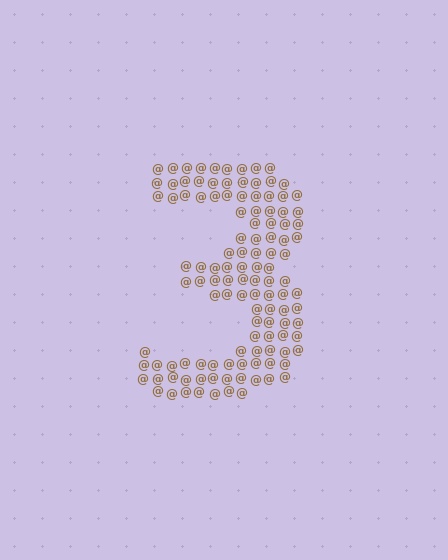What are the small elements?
The small elements are at signs.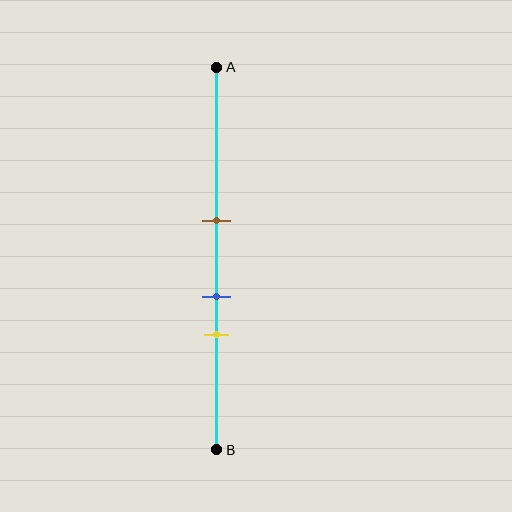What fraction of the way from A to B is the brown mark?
The brown mark is approximately 40% (0.4) of the way from A to B.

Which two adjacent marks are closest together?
The blue and yellow marks are the closest adjacent pair.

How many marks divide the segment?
There are 3 marks dividing the segment.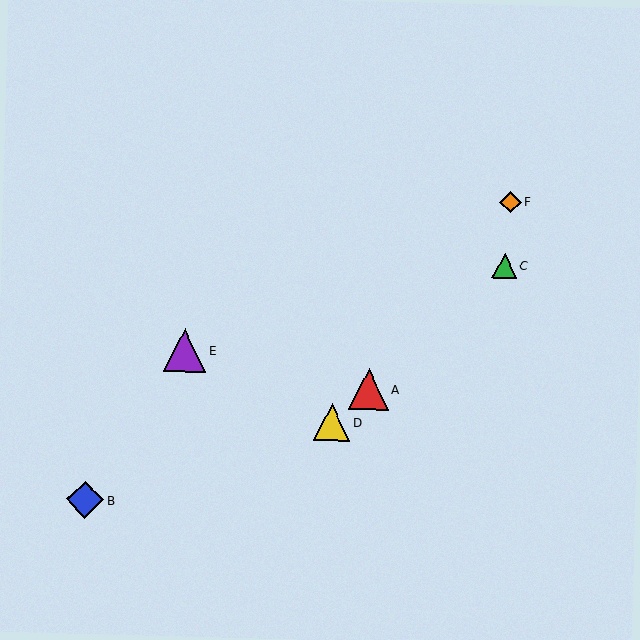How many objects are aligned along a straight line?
3 objects (A, C, D) are aligned along a straight line.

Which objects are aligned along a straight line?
Objects A, C, D are aligned along a straight line.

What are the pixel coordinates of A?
Object A is at (368, 389).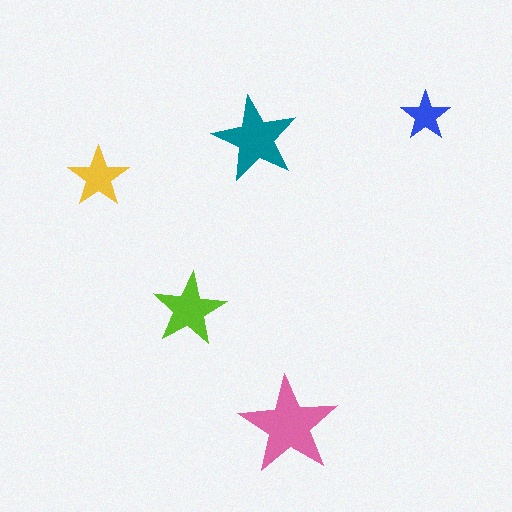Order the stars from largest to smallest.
the pink one, the teal one, the lime one, the yellow one, the blue one.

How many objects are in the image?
There are 5 objects in the image.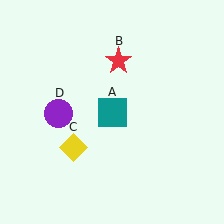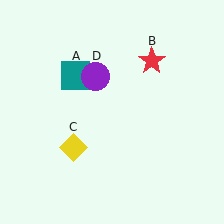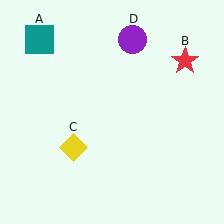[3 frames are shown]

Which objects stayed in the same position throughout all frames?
Yellow diamond (object C) remained stationary.